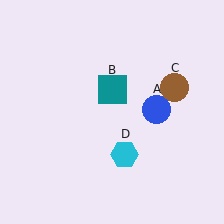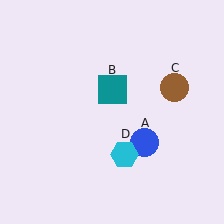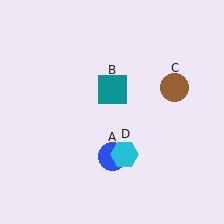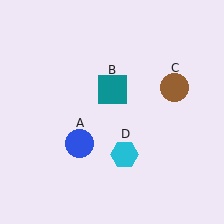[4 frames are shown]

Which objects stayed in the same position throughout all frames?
Teal square (object B) and brown circle (object C) and cyan hexagon (object D) remained stationary.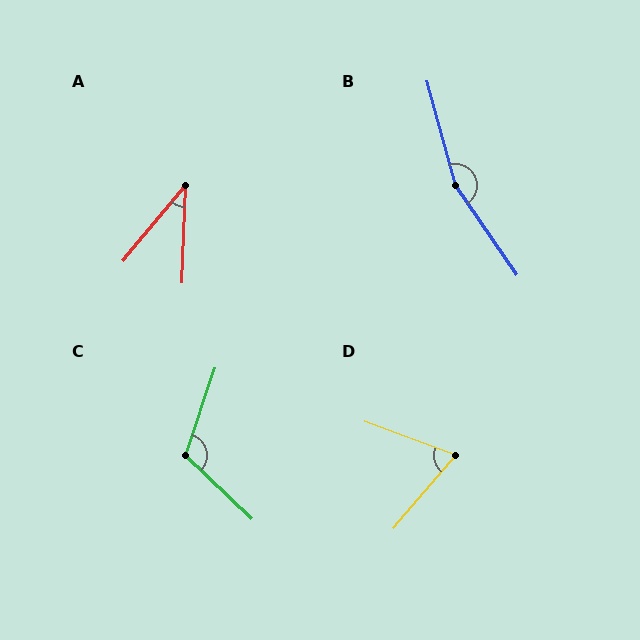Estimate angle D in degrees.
Approximately 70 degrees.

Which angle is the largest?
B, at approximately 161 degrees.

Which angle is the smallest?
A, at approximately 38 degrees.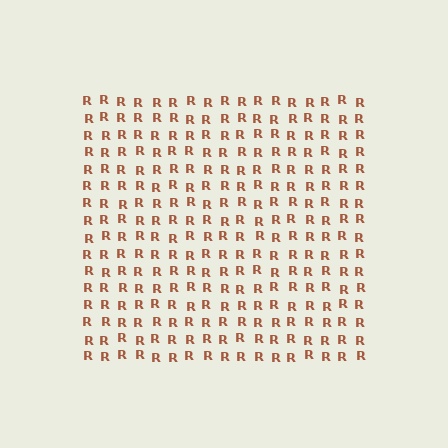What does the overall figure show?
The overall figure shows a square.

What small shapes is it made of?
It is made of small letter R's.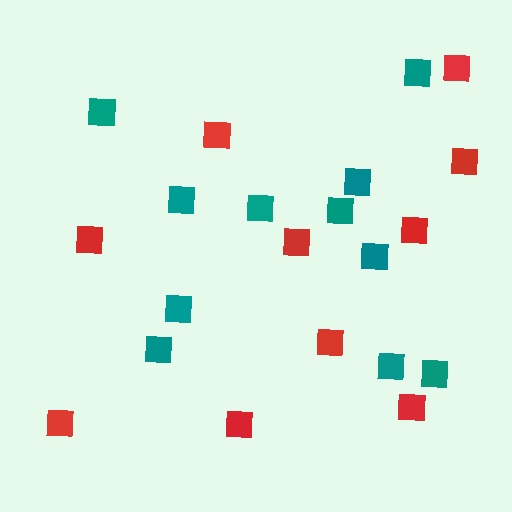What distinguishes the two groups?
There are 2 groups: one group of teal squares (11) and one group of red squares (10).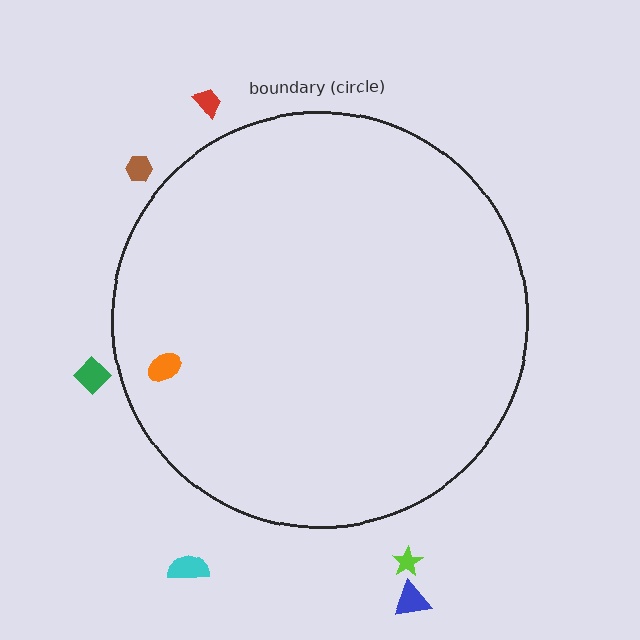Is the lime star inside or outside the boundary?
Outside.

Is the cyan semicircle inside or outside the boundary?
Outside.